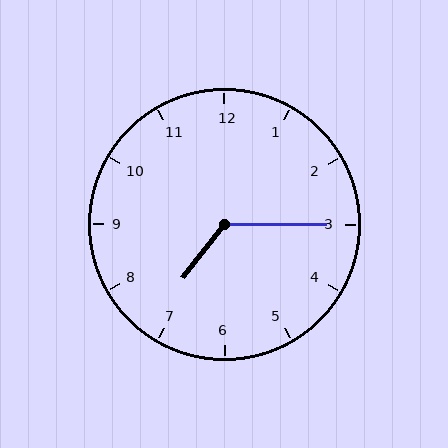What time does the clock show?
7:15.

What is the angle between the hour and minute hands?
Approximately 128 degrees.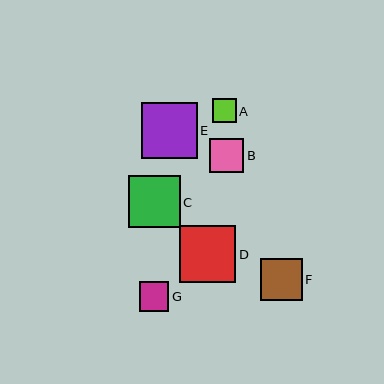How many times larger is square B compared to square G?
Square B is approximately 1.2 times the size of square G.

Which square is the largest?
Square D is the largest with a size of approximately 57 pixels.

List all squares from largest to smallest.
From largest to smallest: D, E, C, F, B, G, A.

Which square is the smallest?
Square A is the smallest with a size of approximately 24 pixels.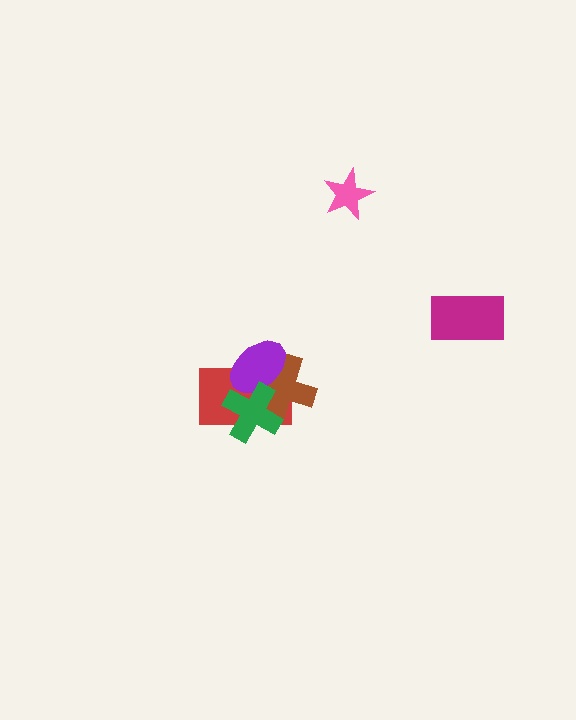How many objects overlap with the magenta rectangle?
0 objects overlap with the magenta rectangle.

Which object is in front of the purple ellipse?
The green cross is in front of the purple ellipse.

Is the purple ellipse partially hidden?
Yes, it is partially covered by another shape.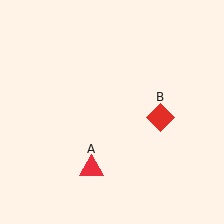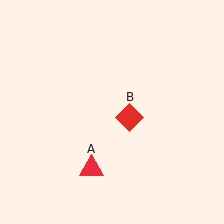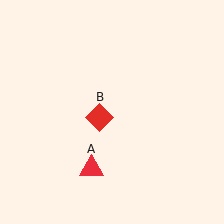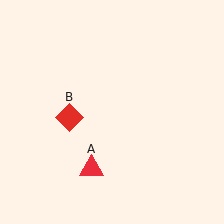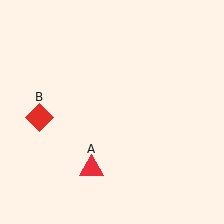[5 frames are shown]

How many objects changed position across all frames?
1 object changed position: red diamond (object B).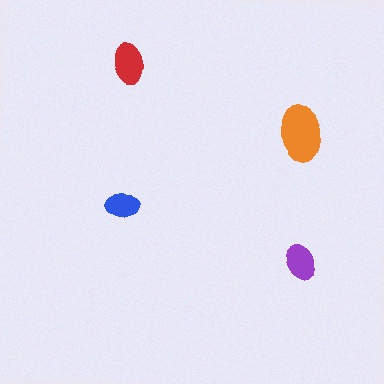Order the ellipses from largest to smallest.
the orange one, the red one, the purple one, the blue one.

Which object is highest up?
The red ellipse is topmost.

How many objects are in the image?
There are 4 objects in the image.